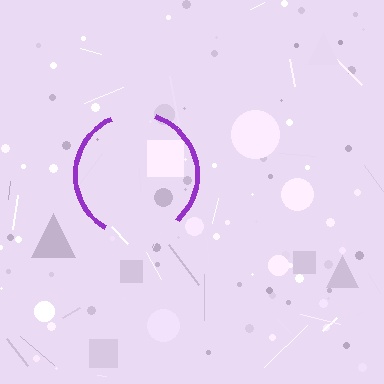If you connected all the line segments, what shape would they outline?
They would outline a circle.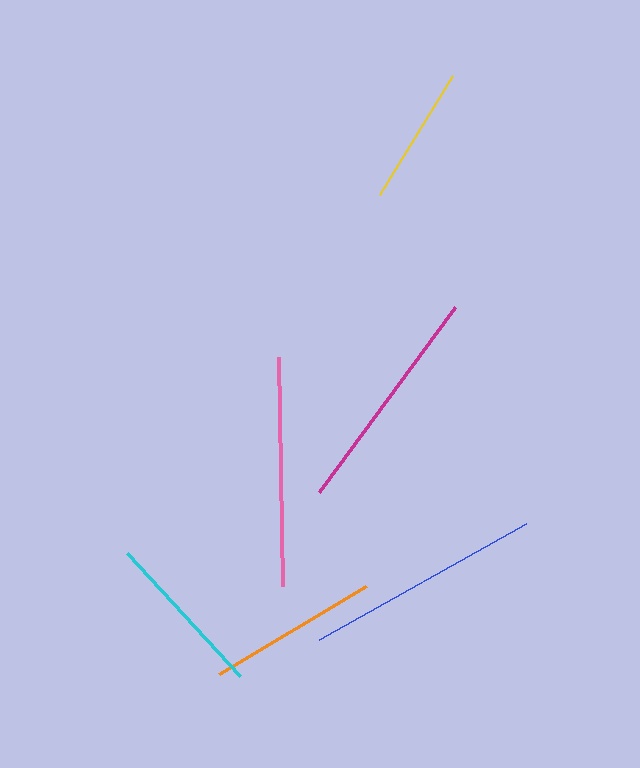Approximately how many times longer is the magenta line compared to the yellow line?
The magenta line is approximately 1.7 times the length of the yellow line.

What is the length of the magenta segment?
The magenta segment is approximately 230 pixels long.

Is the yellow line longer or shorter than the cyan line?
The cyan line is longer than the yellow line.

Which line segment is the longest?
The blue line is the longest at approximately 237 pixels.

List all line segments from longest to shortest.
From longest to shortest: blue, magenta, pink, orange, cyan, yellow.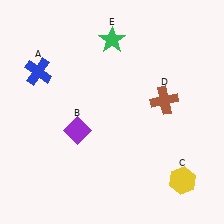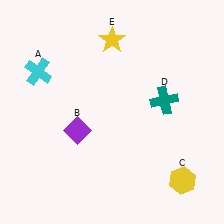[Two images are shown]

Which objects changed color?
A changed from blue to cyan. D changed from brown to teal. E changed from green to yellow.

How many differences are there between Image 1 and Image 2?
There are 3 differences between the two images.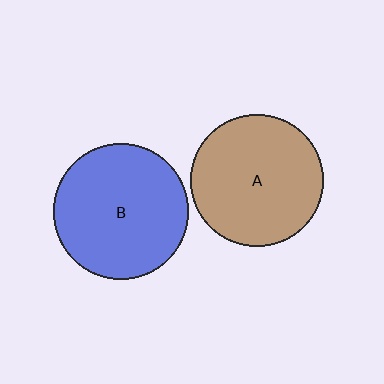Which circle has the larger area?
Circle B (blue).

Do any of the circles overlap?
No, none of the circles overlap.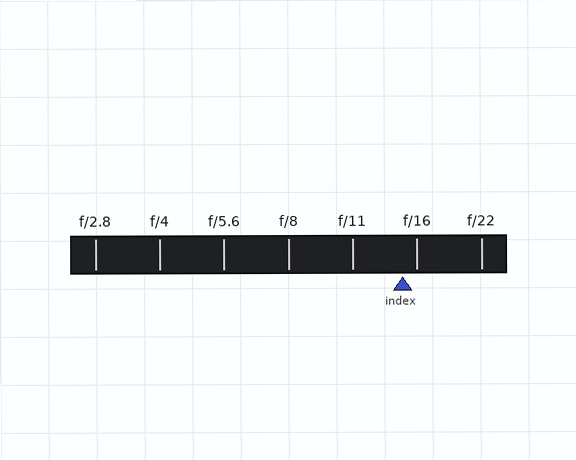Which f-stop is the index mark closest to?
The index mark is closest to f/16.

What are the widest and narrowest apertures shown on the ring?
The widest aperture shown is f/2.8 and the narrowest is f/22.